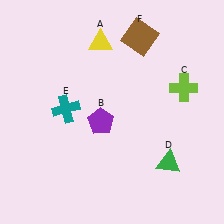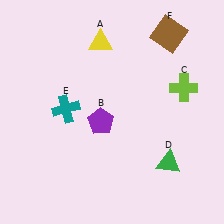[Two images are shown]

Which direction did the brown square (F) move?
The brown square (F) moved right.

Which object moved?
The brown square (F) moved right.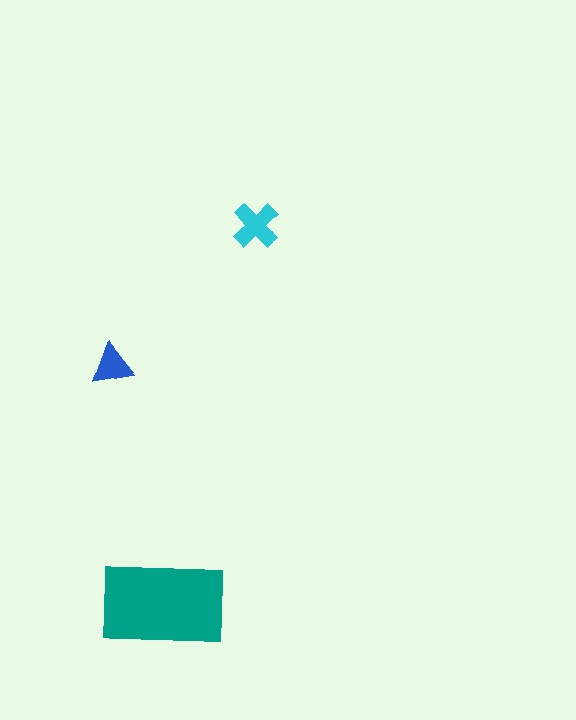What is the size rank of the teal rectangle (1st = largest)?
1st.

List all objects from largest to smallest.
The teal rectangle, the cyan cross, the blue triangle.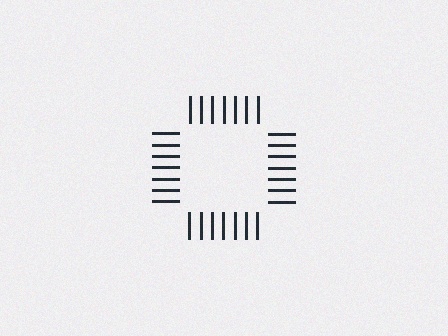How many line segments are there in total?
28 — 7 along each of the 4 edges.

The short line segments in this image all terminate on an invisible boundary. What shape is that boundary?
An illusory square — the line segments terminate on its edges but no continuous stroke is drawn.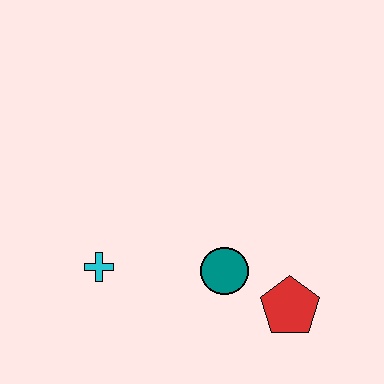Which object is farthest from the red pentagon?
The cyan cross is farthest from the red pentagon.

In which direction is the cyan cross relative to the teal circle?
The cyan cross is to the left of the teal circle.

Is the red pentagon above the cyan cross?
No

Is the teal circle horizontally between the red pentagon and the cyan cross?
Yes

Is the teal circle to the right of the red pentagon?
No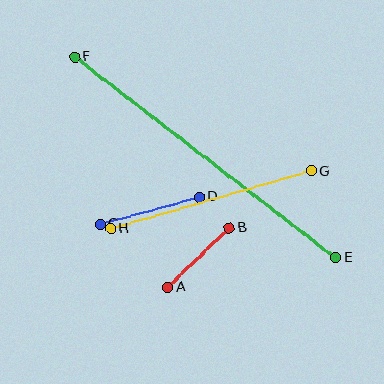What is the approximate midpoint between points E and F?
The midpoint is at approximately (205, 157) pixels.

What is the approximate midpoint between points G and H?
The midpoint is at approximately (211, 200) pixels.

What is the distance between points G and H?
The distance is approximately 209 pixels.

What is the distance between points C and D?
The distance is approximately 103 pixels.